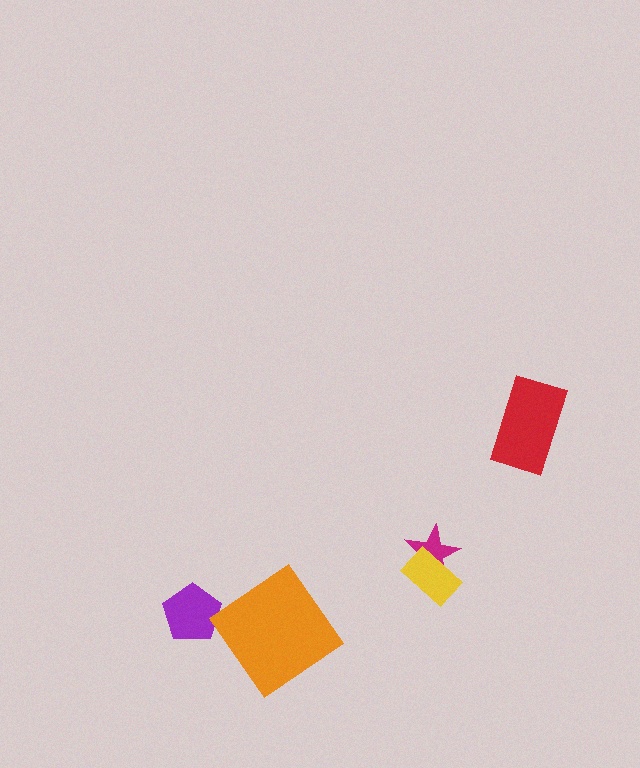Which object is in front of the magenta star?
The yellow rectangle is in front of the magenta star.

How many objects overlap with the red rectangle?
0 objects overlap with the red rectangle.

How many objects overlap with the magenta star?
1 object overlaps with the magenta star.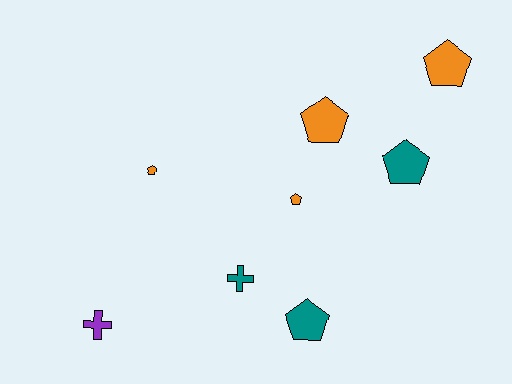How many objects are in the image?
There are 8 objects.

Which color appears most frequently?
Orange, with 4 objects.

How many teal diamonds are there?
There are no teal diamonds.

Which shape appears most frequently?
Pentagon, with 6 objects.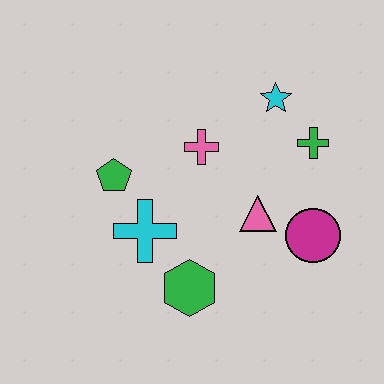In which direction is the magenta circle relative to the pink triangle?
The magenta circle is to the right of the pink triangle.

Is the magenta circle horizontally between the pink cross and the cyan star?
No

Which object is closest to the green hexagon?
The cyan cross is closest to the green hexagon.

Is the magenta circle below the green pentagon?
Yes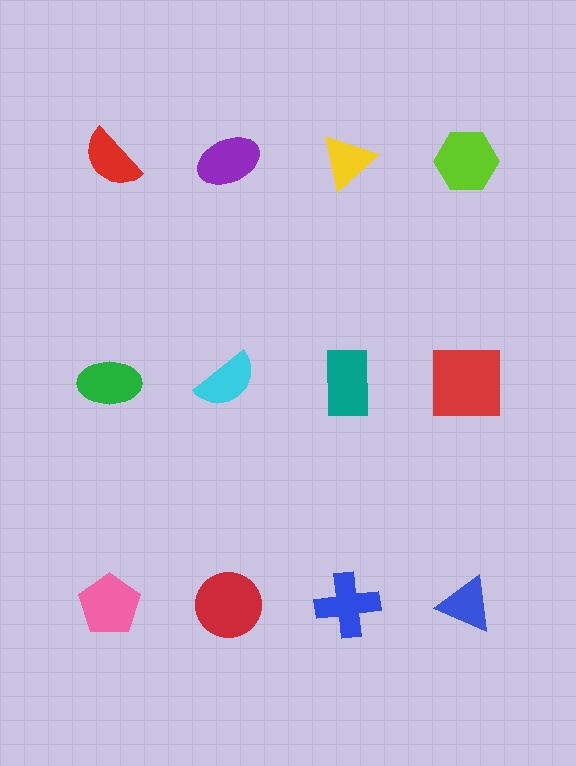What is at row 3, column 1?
A pink pentagon.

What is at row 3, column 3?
A blue cross.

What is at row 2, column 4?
A red square.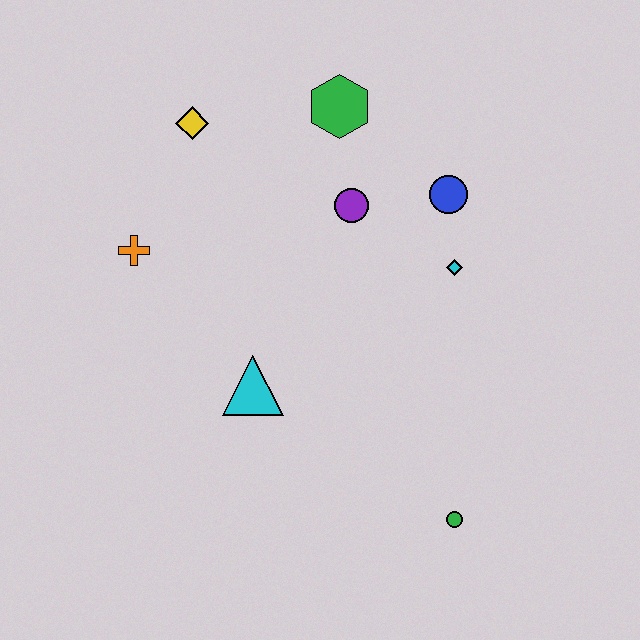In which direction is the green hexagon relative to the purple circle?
The green hexagon is above the purple circle.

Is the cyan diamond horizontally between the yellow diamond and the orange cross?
No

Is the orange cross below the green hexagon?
Yes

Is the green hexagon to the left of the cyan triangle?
No